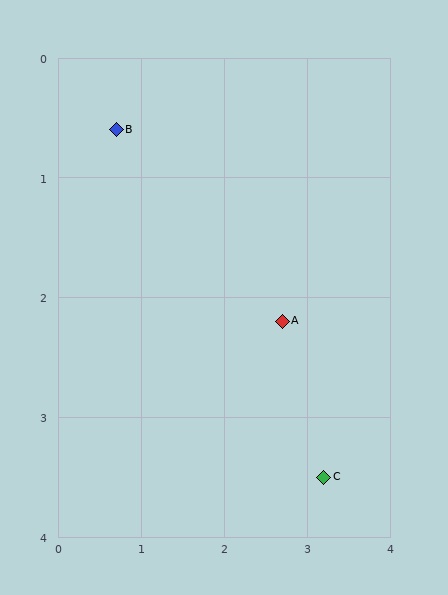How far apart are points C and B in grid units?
Points C and B are about 3.8 grid units apart.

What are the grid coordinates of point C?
Point C is at approximately (3.2, 3.5).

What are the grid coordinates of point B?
Point B is at approximately (0.7, 0.6).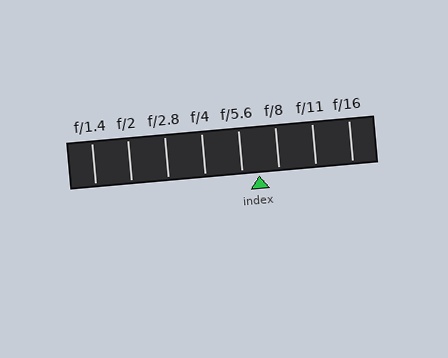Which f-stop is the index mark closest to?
The index mark is closest to f/5.6.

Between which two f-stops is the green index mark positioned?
The index mark is between f/5.6 and f/8.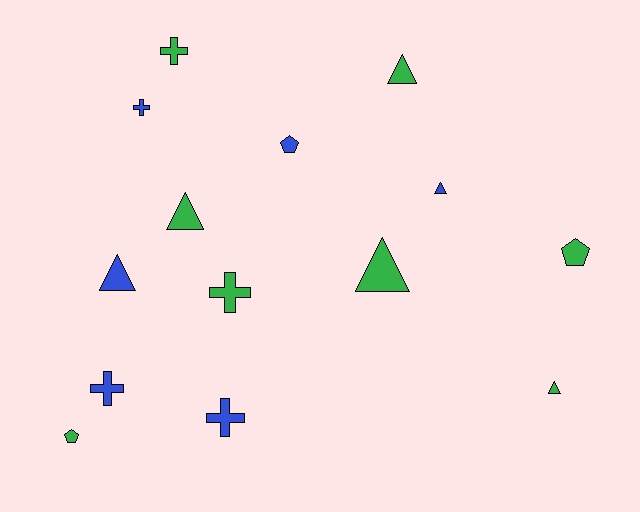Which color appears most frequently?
Green, with 8 objects.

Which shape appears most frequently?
Triangle, with 6 objects.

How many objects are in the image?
There are 14 objects.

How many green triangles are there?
There are 4 green triangles.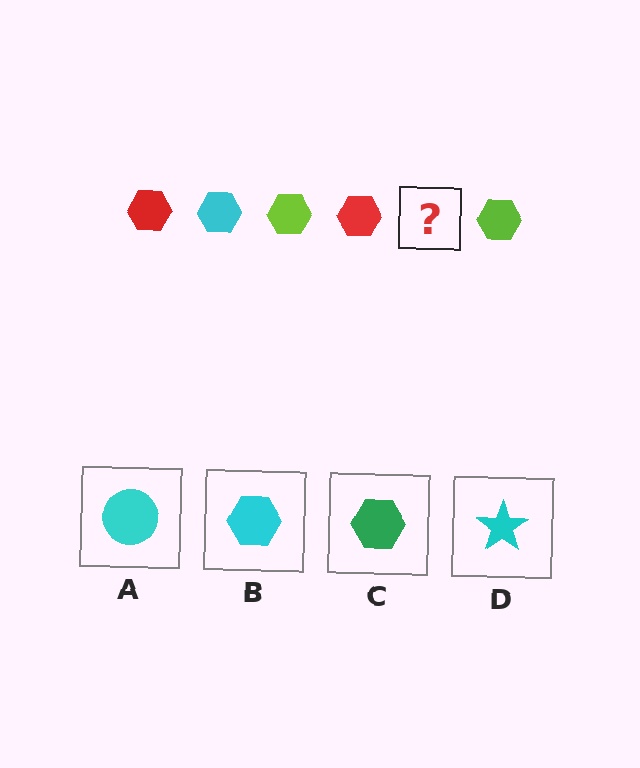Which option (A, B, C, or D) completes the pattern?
B.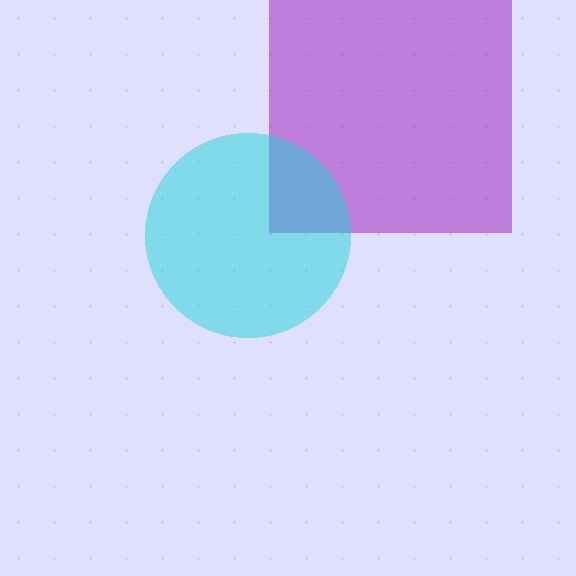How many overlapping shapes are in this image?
There are 2 overlapping shapes in the image.